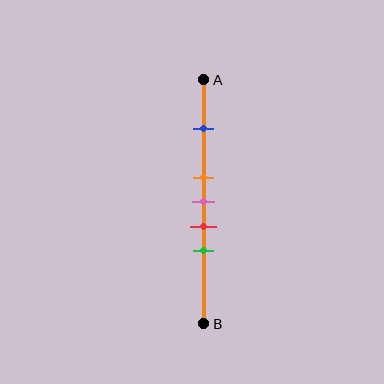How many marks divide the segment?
There are 5 marks dividing the segment.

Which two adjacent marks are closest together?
The orange and pink marks are the closest adjacent pair.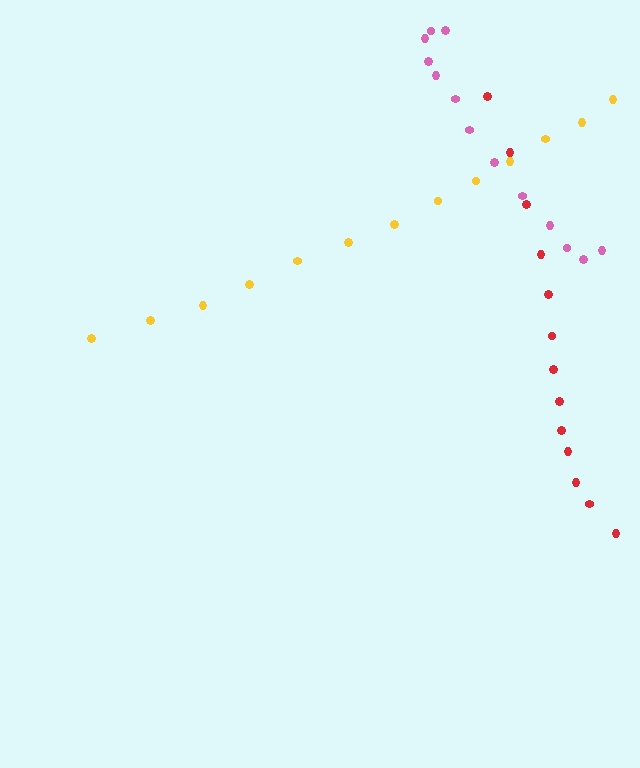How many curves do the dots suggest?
There are 3 distinct paths.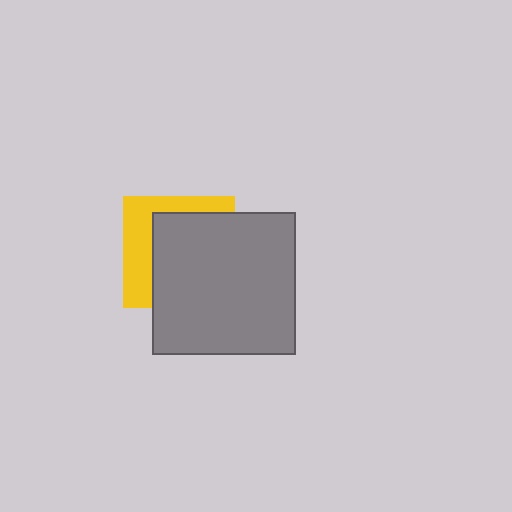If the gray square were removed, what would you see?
You would see the complete yellow square.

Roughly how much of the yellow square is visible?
A small part of it is visible (roughly 36%).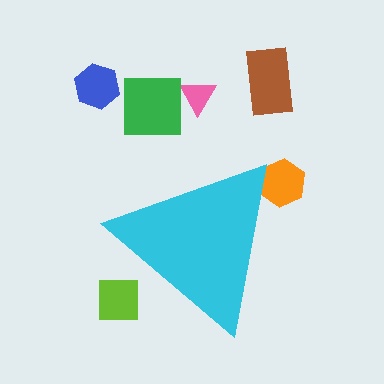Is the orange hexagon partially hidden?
Yes, the orange hexagon is partially hidden behind the cyan triangle.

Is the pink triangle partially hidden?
No, the pink triangle is fully visible.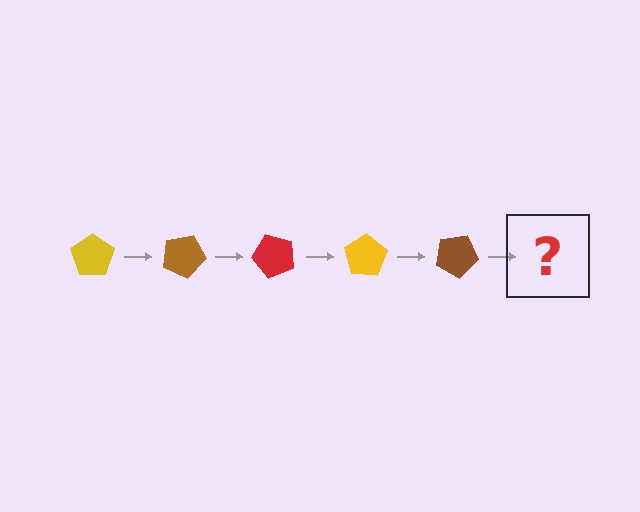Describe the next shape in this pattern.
It should be a red pentagon, rotated 125 degrees from the start.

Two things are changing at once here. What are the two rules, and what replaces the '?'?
The two rules are that it rotates 25 degrees each step and the color cycles through yellow, brown, and red. The '?' should be a red pentagon, rotated 125 degrees from the start.